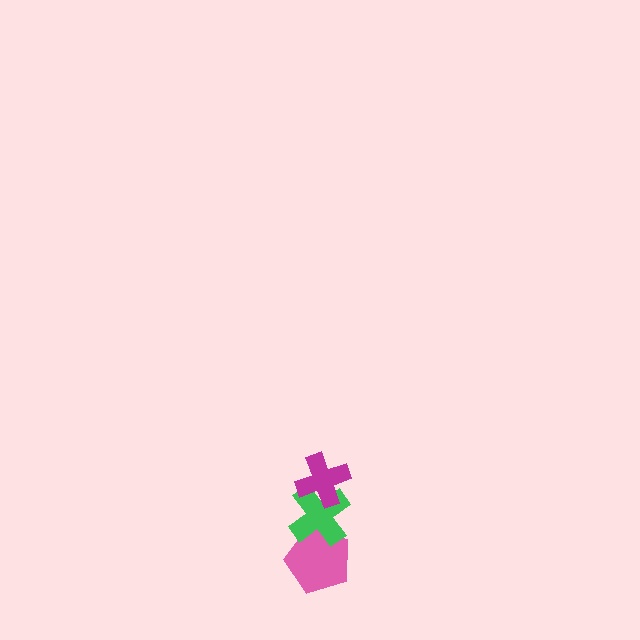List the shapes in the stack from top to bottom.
From top to bottom: the magenta cross, the green cross, the pink pentagon.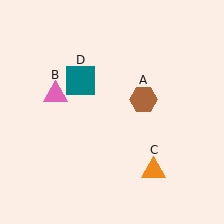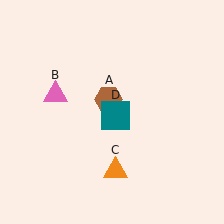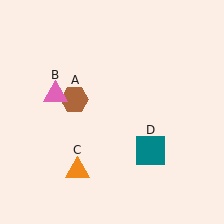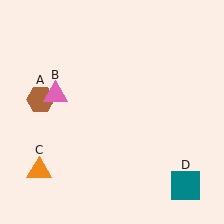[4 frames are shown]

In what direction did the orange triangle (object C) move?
The orange triangle (object C) moved left.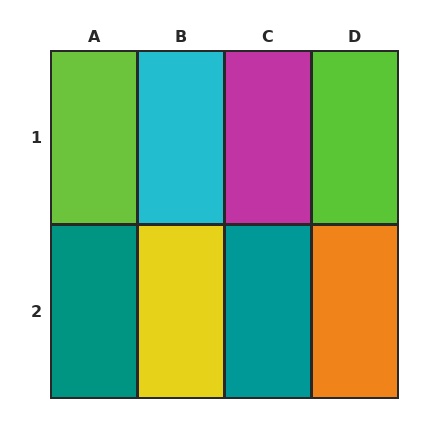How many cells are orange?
1 cell is orange.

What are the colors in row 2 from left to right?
Teal, yellow, teal, orange.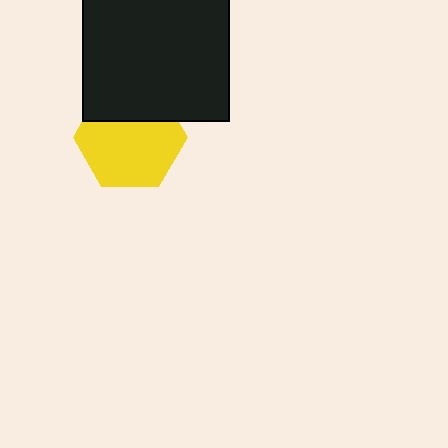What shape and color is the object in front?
The object in front is a black square.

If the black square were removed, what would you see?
You would see the complete yellow hexagon.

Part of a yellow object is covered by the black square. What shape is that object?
It is a hexagon.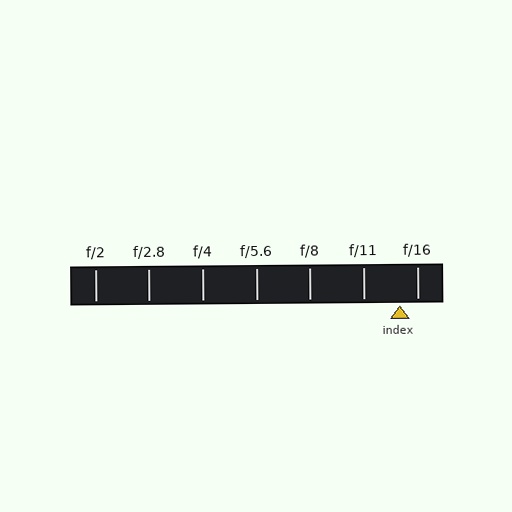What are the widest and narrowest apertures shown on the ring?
The widest aperture shown is f/2 and the narrowest is f/16.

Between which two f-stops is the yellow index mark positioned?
The index mark is between f/11 and f/16.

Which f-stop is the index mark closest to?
The index mark is closest to f/16.